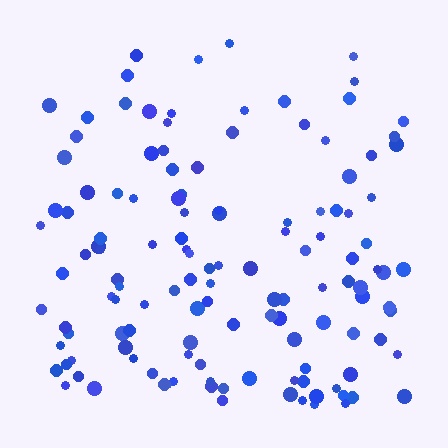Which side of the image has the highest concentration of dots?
The bottom.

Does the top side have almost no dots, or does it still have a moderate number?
Still a moderate number, just noticeably fewer than the bottom.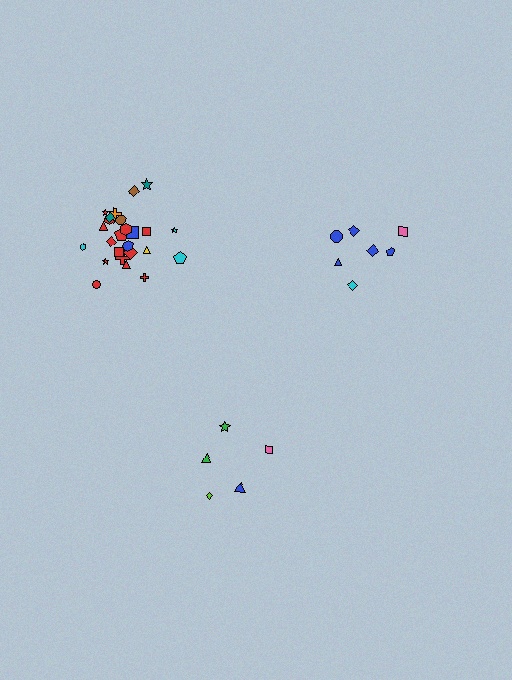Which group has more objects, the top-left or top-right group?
The top-left group.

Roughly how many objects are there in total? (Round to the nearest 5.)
Roughly 35 objects in total.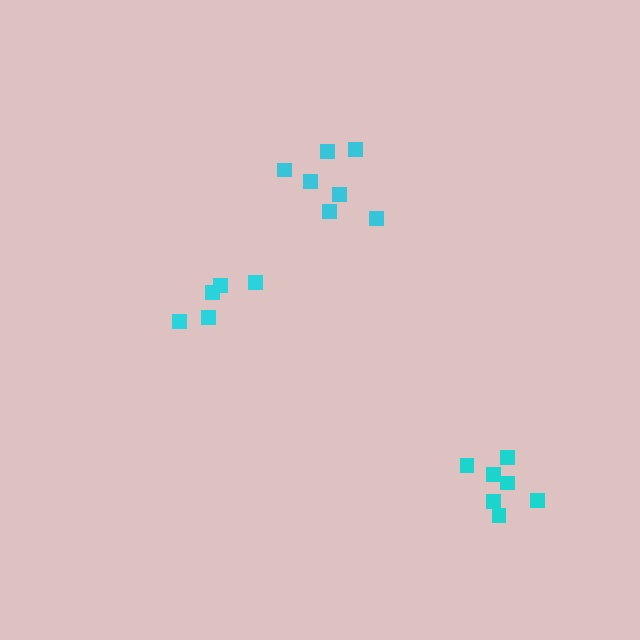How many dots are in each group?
Group 1: 5 dots, Group 2: 7 dots, Group 3: 7 dots (19 total).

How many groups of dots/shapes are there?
There are 3 groups.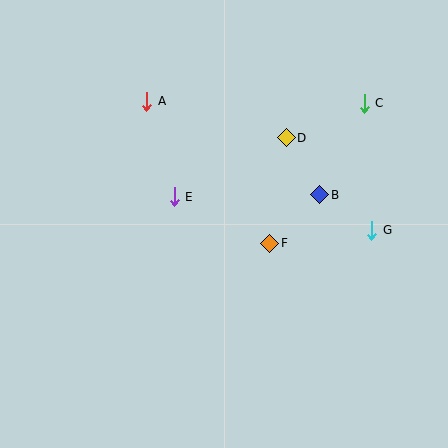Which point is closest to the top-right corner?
Point C is closest to the top-right corner.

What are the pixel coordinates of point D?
Point D is at (286, 138).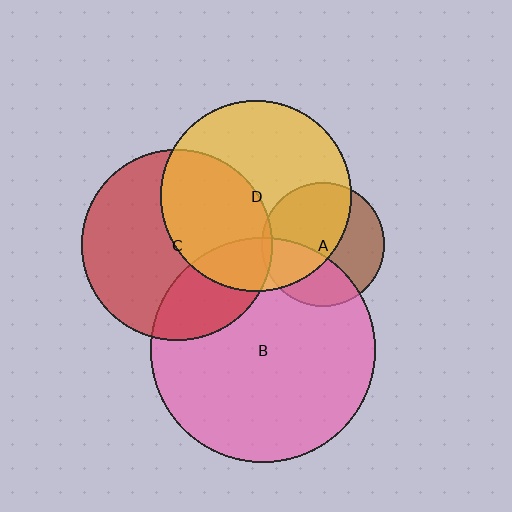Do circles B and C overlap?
Yes.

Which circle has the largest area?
Circle B (pink).